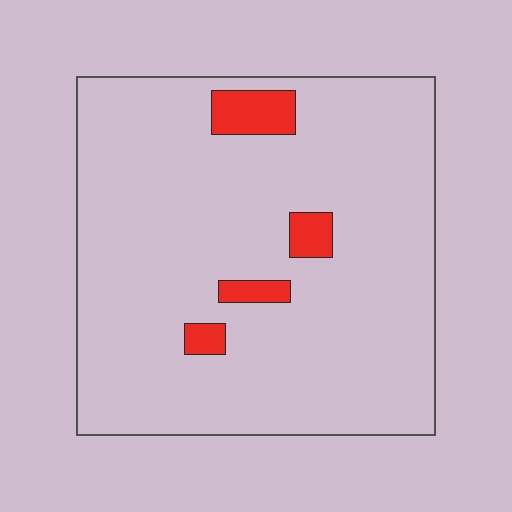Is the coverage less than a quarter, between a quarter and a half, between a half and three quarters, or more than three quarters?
Less than a quarter.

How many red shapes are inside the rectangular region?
4.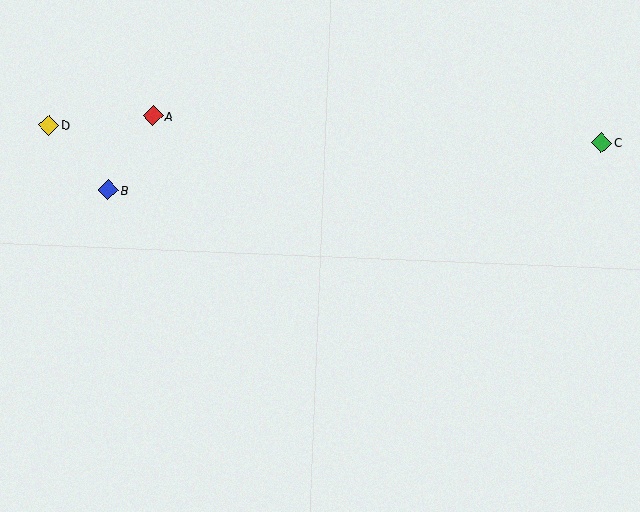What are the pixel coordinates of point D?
Point D is at (49, 125).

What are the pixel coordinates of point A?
Point A is at (153, 116).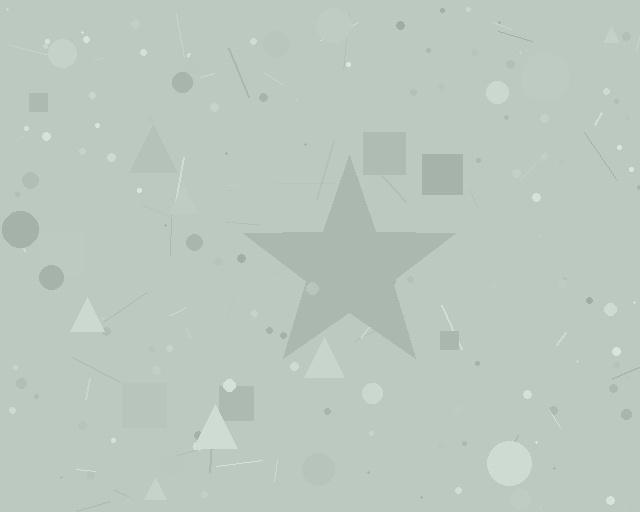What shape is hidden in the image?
A star is hidden in the image.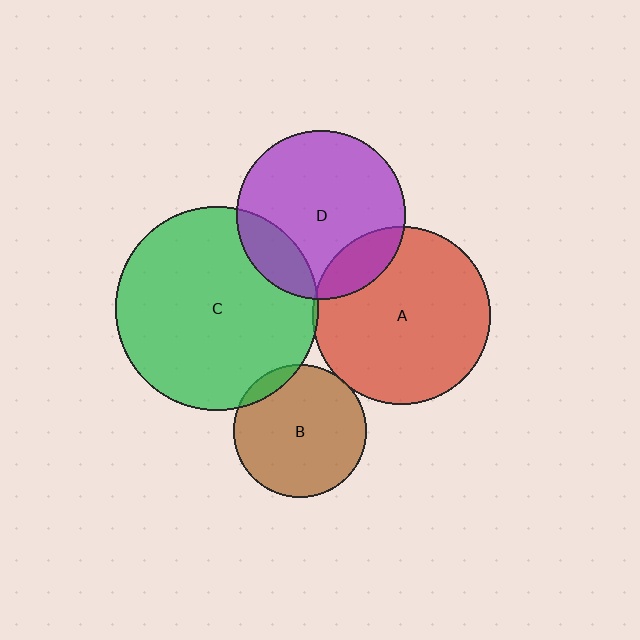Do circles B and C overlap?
Yes.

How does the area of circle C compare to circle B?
Approximately 2.3 times.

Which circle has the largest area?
Circle C (green).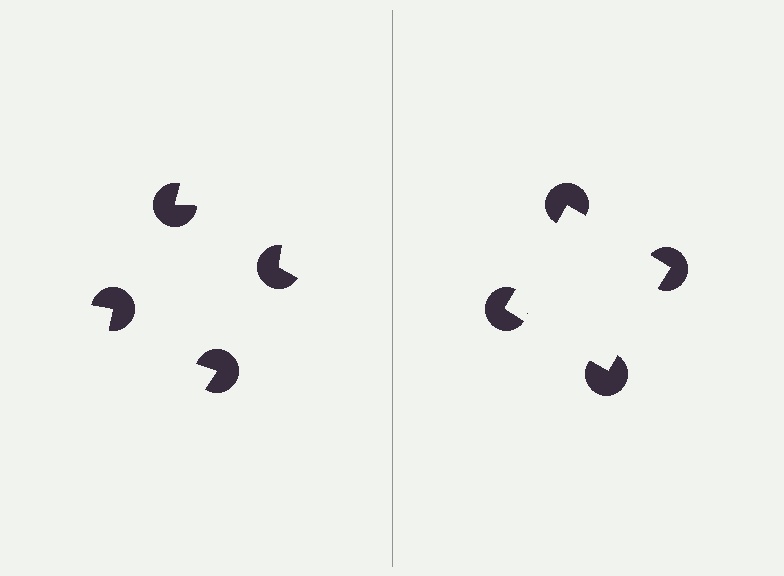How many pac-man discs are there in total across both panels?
8 — 4 on each side.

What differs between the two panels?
The pac-man discs are positioned identically on both sides; only the wedge orientations differ. On the right they align to a square; on the left they are misaligned.